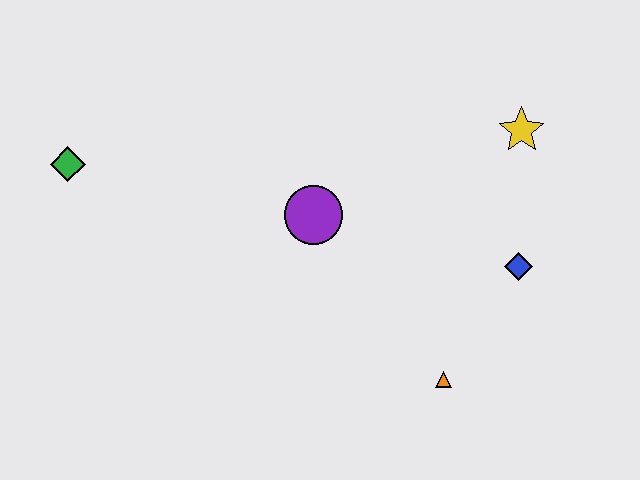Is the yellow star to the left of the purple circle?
No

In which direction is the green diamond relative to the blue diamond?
The green diamond is to the left of the blue diamond.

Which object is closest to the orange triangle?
The blue diamond is closest to the orange triangle.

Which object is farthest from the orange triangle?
The green diamond is farthest from the orange triangle.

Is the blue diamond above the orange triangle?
Yes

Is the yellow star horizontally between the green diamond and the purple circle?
No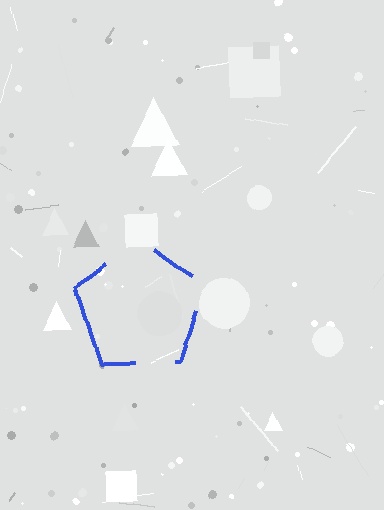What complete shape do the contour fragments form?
The contour fragments form a pentagon.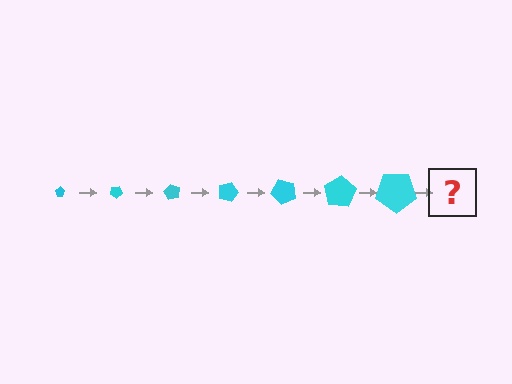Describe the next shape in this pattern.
It should be a pentagon, larger than the previous one and rotated 210 degrees from the start.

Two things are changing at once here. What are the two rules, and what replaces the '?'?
The two rules are that the pentagon grows larger each step and it rotates 30 degrees each step. The '?' should be a pentagon, larger than the previous one and rotated 210 degrees from the start.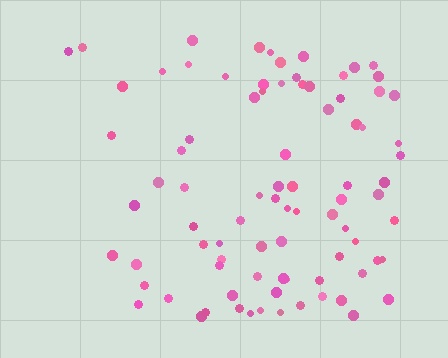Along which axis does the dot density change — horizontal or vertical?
Horizontal.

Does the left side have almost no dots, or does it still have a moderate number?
Still a moderate number, just noticeably fewer than the right.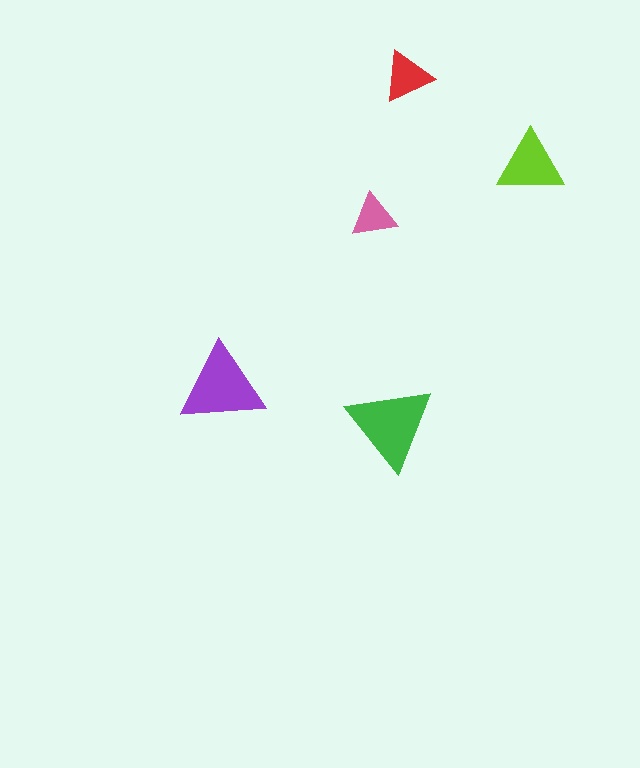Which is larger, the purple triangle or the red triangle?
The purple one.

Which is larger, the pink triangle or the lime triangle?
The lime one.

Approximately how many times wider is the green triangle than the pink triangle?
About 2 times wider.